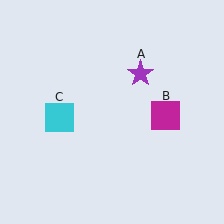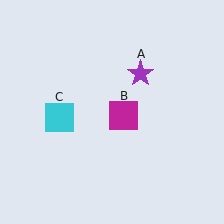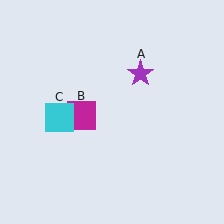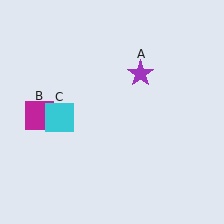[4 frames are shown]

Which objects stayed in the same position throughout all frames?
Purple star (object A) and cyan square (object C) remained stationary.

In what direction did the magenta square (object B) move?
The magenta square (object B) moved left.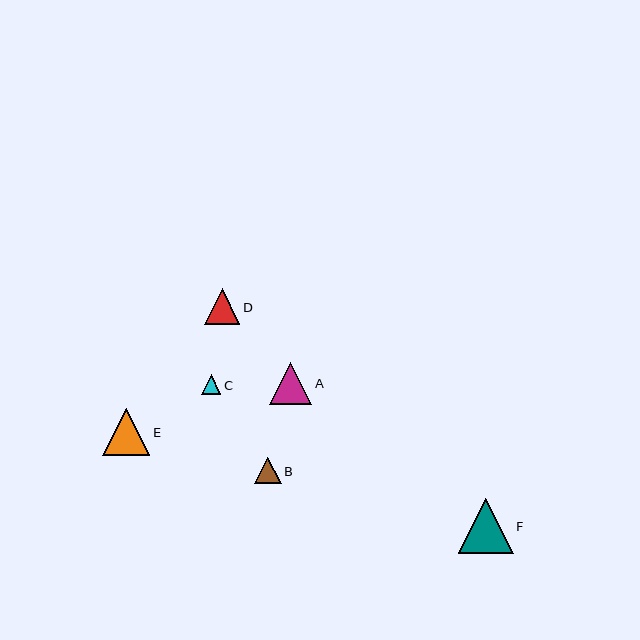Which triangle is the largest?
Triangle F is the largest with a size of approximately 55 pixels.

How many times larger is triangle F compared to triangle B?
Triangle F is approximately 2.1 times the size of triangle B.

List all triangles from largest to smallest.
From largest to smallest: F, E, A, D, B, C.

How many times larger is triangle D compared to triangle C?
Triangle D is approximately 1.8 times the size of triangle C.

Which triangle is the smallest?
Triangle C is the smallest with a size of approximately 20 pixels.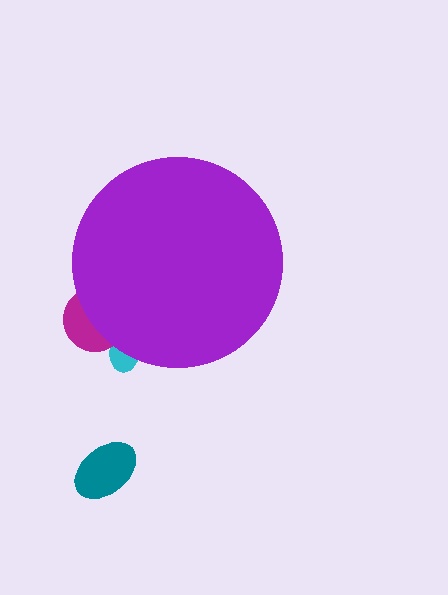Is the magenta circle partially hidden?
Yes, the magenta circle is partially hidden behind the purple circle.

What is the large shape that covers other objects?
A purple circle.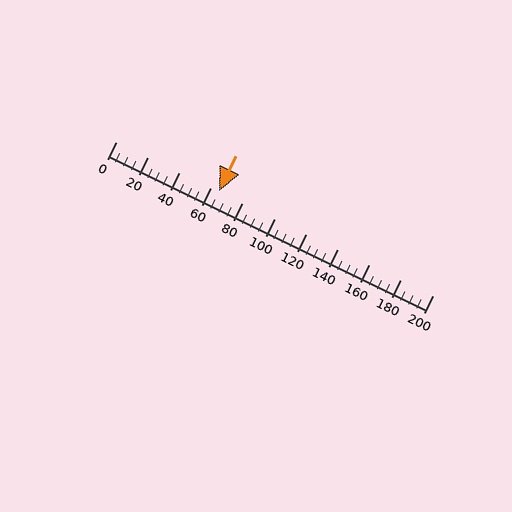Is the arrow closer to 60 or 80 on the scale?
The arrow is closer to 60.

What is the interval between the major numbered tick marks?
The major tick marks are spaced 20 units apart.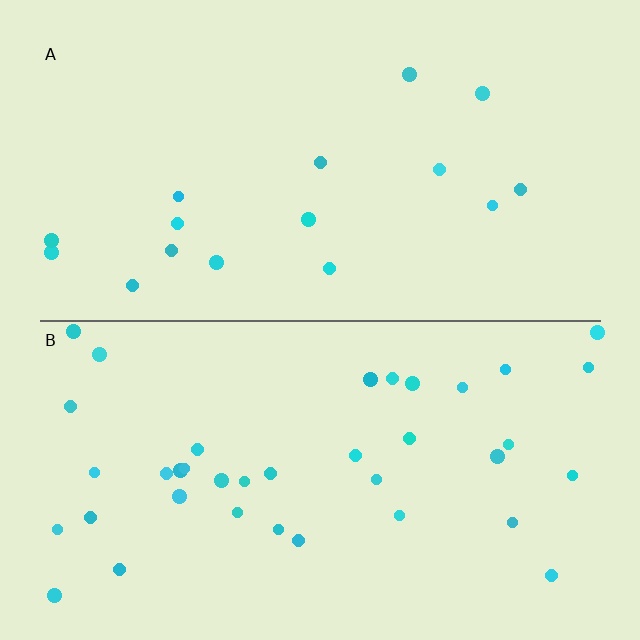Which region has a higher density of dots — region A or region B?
B (the bottom).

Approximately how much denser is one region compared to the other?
Approximately 2.3× — region B over region A.